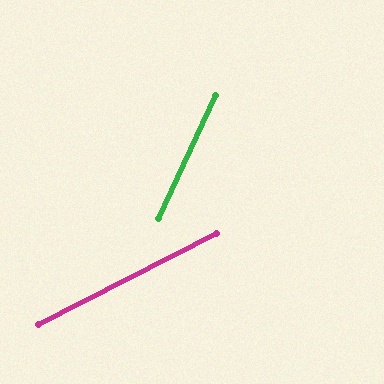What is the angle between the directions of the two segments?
Approximately 38 degrees.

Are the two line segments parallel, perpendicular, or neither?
Neither parallel nor perpendicular — they differ by about 38°.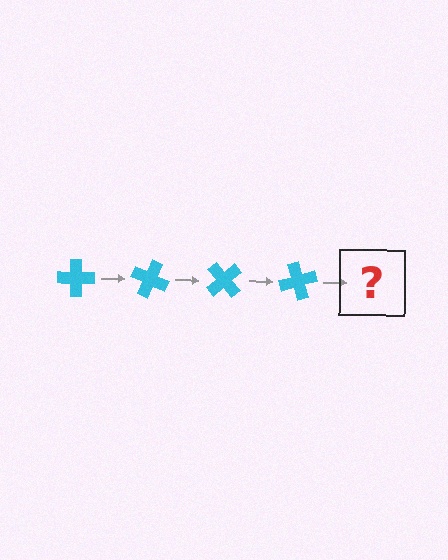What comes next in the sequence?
The next element should be a cyan cross rotated 100 degrees.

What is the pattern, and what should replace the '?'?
The pattern is that the cross rotates 25 degrees each step. The '?' should be a cyan cross rotated 100 degrees.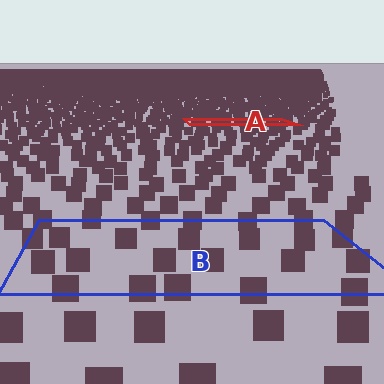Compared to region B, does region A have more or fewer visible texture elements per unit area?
Region A has more texture elements per unit area — they are packed more densely because it is farther away.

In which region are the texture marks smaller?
The texture marks are smaller in region A, because it is farther away.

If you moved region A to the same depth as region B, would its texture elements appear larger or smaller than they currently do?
They would appear larger. At a closer depth, the same texture elements are projected at a bigger on-screen size.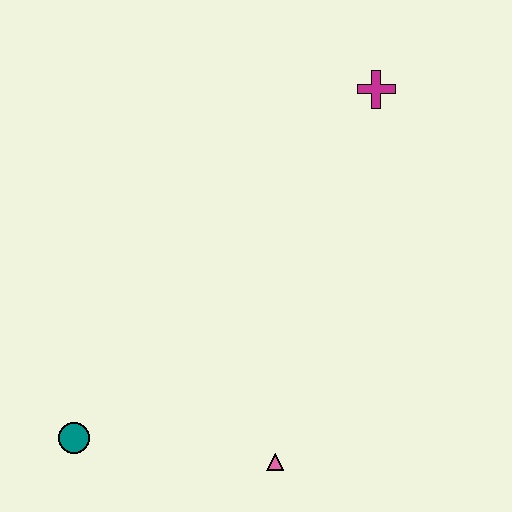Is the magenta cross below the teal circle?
No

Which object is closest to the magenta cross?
The pink triangle is closest to the magenta cross.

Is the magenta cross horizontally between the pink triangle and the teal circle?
No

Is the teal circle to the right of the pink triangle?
No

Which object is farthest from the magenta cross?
The teal circle is farthest from the magenta cross.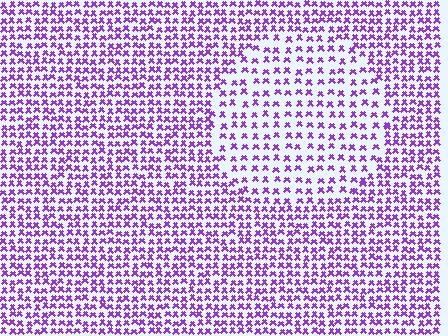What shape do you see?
I see a circle.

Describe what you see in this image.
The image contains small purple elements arranged at two different densities. A circle-shaped region is visible where the elements are less densely packed than the surrounding area.